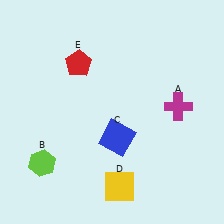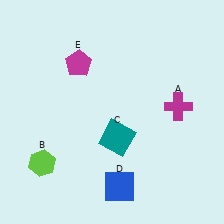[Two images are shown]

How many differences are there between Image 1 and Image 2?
There are 3 differences between the two images.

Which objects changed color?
C changed from blue to teal. D changed from yellow to blue. E changed from red to magenta.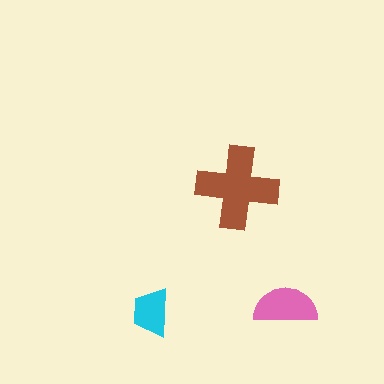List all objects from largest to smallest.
The brown cross, the pink semicircle, the cyan trapezoid.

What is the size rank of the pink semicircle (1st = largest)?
2nd.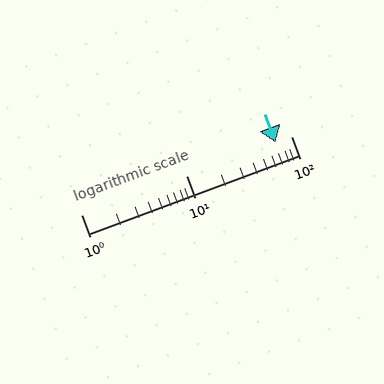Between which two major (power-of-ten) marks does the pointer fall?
The pointer is between 10 and 100.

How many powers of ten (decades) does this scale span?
The scale spans 2 decades, from 1 to 100.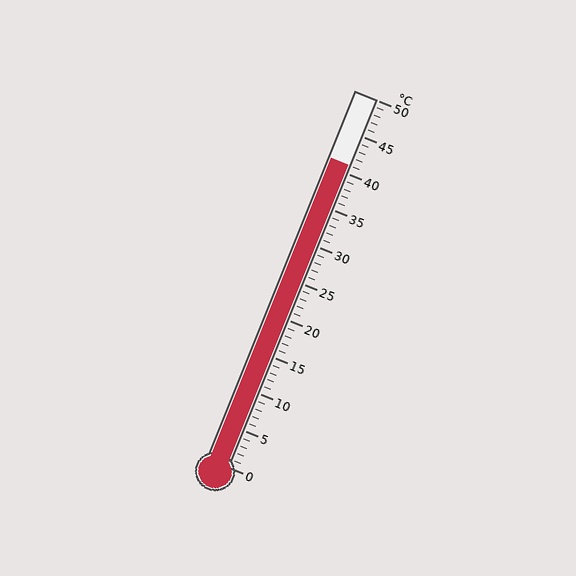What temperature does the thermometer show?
The thermometer shows approximately 41°C.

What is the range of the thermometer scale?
The thermometer scale ranges from 0°C to 50°C.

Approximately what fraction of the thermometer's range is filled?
The thermometer is filled to approximately 80% of its range.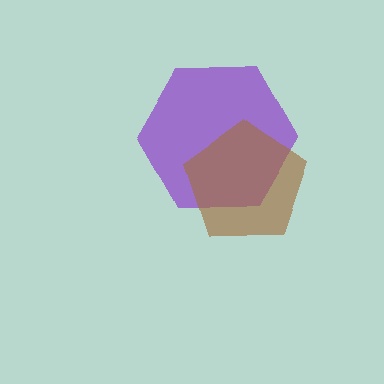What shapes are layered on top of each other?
The layered shapes are: a purple hexagon, a brown pentagon.